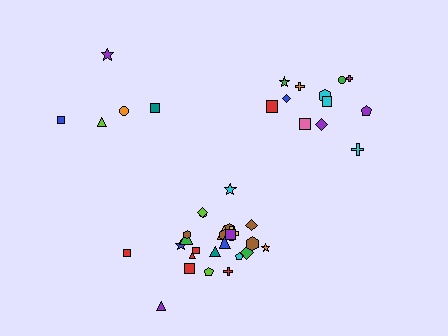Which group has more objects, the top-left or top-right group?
The top-right group.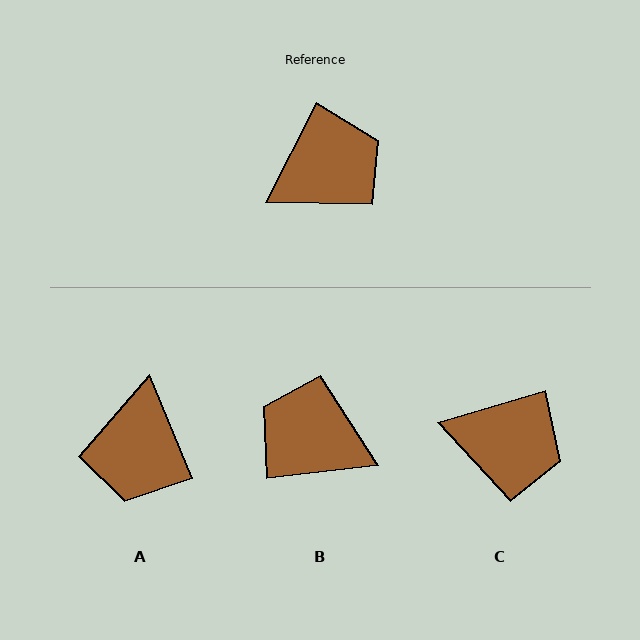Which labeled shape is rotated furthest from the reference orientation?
A, about 130 degrees away.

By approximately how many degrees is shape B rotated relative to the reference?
Approximately 124 degrees counter-clockwise.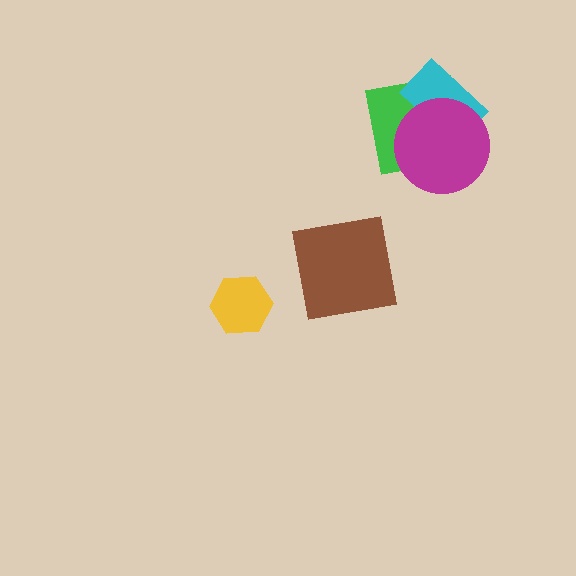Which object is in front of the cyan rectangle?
The magenta circle is in front of the cyan rectangle.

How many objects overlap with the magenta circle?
2 objects overlap with the magenta circle.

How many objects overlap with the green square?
2 objects overlap with the green square.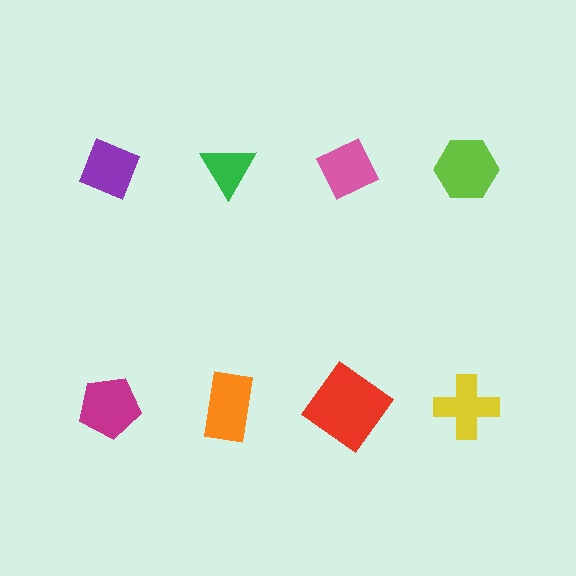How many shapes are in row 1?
4 shapes.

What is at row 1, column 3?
A pink diamond.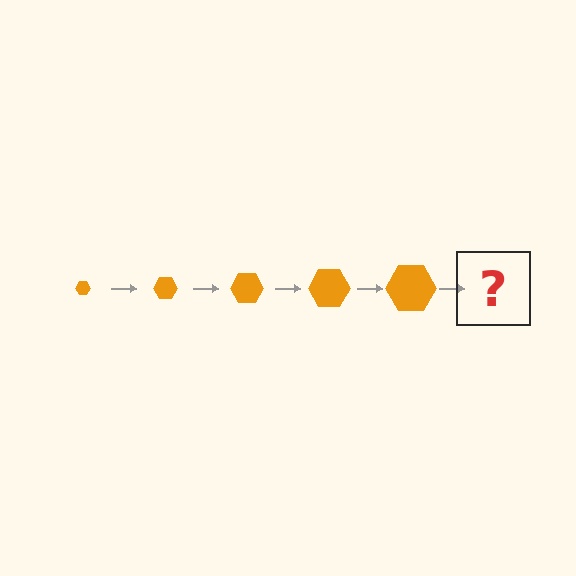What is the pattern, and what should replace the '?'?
The pattern is that the hexagon gets progressively larger each step. The '?' should be an orange hexagon, larger than the previous one.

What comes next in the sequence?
The next element should be an orange hexagon, larger than the previous one.